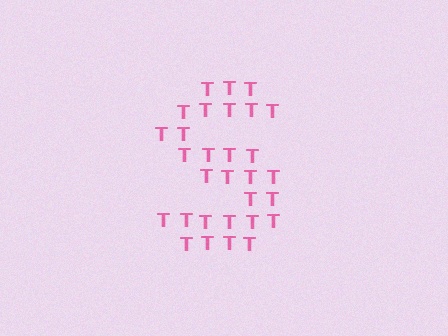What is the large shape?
The large shape is the letter S.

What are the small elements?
The small elements are letter T's.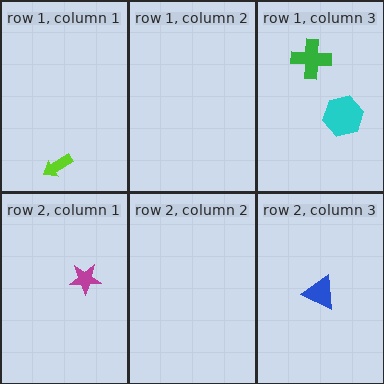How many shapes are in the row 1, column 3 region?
2.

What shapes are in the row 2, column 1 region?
The magenta star.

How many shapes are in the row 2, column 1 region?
1.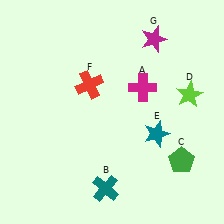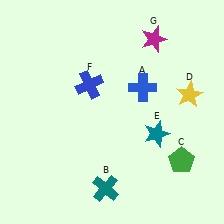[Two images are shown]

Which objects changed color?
A changed from magenta to blue. D changed from lime to yellow. F changed from red to blue.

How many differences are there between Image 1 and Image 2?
There are 3 differences between the two images.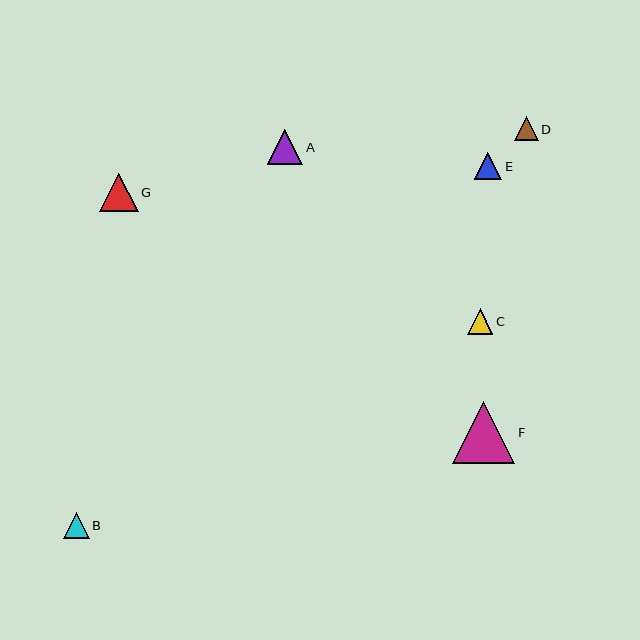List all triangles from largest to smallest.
From largest to smallest: F, G, A, E, B, C, D.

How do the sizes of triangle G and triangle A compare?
Triangle G and triangle A are approximately the same size.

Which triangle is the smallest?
Triangle D is the smallest with a size of approximately 23 pixels.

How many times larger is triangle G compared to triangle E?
Triangle G is approximately 1.4 times the size of triangle E.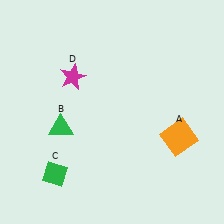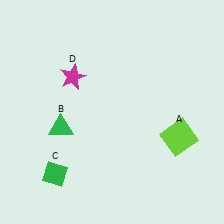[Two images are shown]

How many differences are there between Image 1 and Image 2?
There is 1 difference between the two images.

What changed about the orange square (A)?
In Image 1, A is orange. In Image 2, it changed to lime.